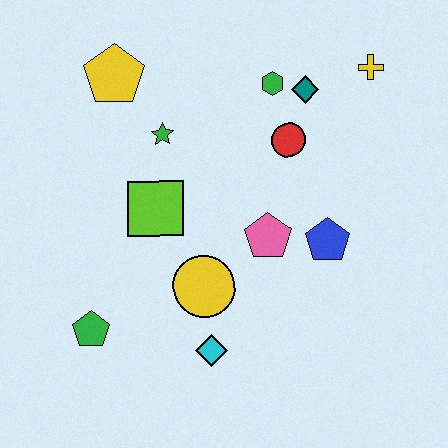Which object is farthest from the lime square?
The yellow cross is farthest from the lime square.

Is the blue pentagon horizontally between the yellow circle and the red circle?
No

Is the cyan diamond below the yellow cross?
Yes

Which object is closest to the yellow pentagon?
The green star is closest to the yellow pentagon.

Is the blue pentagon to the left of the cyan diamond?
No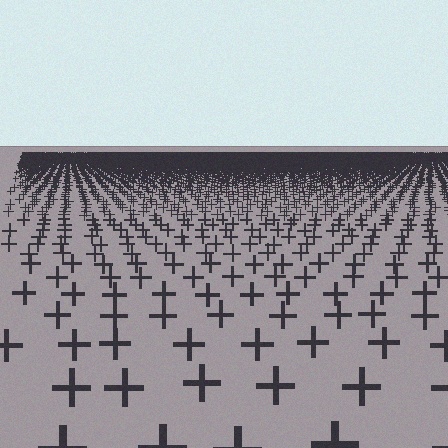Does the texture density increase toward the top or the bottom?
Density increases toward the top.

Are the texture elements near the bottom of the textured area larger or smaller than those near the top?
Larger. Near the bottom, elements are closer to the viewer and appear at a bigger on-screen size.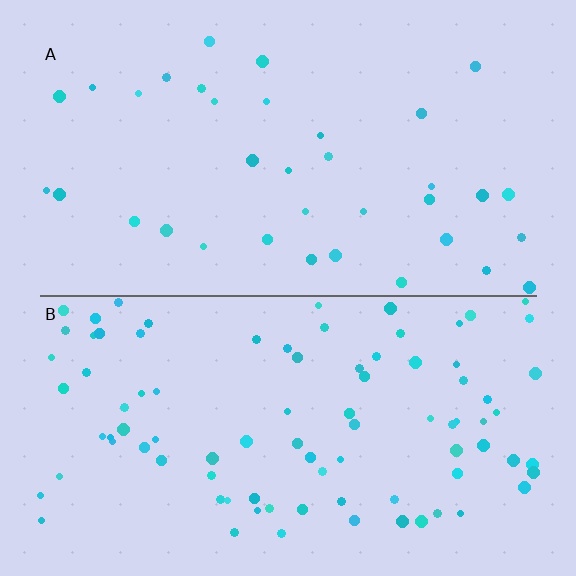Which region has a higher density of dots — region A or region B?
B (the bottom).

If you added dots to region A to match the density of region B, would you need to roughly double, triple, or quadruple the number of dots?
Approximately triple.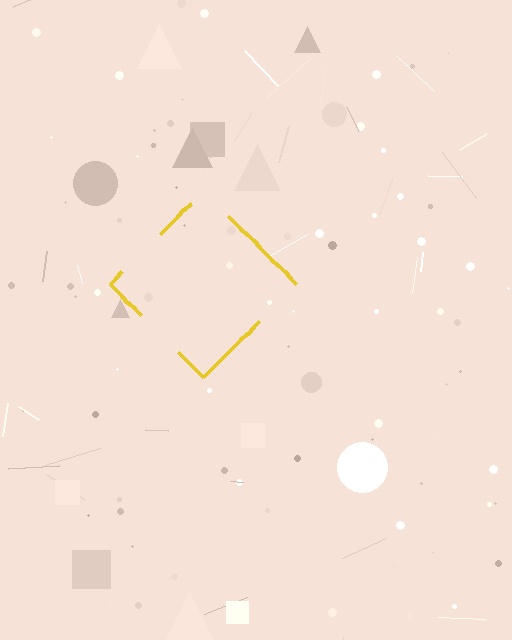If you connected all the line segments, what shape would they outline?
They would outline a diamond.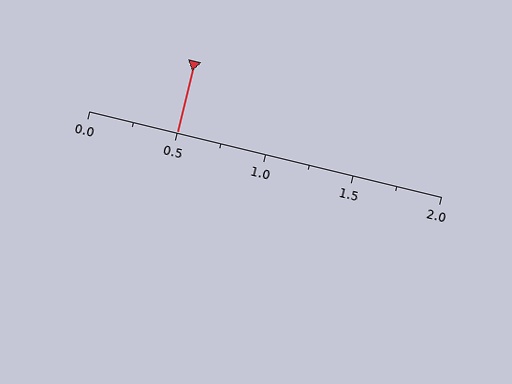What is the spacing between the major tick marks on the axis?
The major ticks are spaced 0.5 apart.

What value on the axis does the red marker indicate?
The marker indicates approximately 0.5.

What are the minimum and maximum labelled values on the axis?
The axis runs from 0.0 to 2.0.